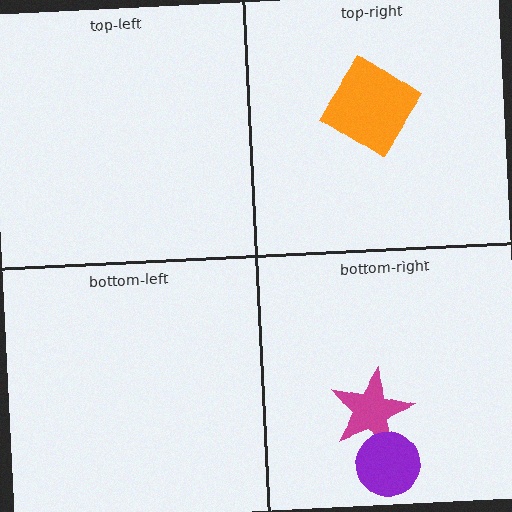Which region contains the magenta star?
The bottom-right region.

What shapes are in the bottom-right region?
The magenta star, the purple circle.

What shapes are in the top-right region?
The orange diamond.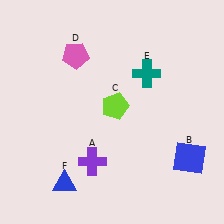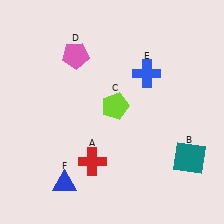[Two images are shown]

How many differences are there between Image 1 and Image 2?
There are 3 differences between the two images.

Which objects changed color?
A changed from purple to red. B changed from blue to teal. E changed from teal to blue.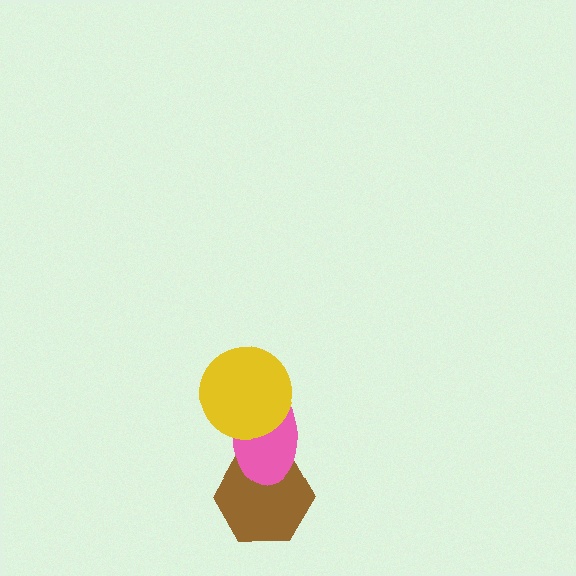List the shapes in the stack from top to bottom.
From top to bottom: the yellow circle, the pink ellipse, the brown hexagon.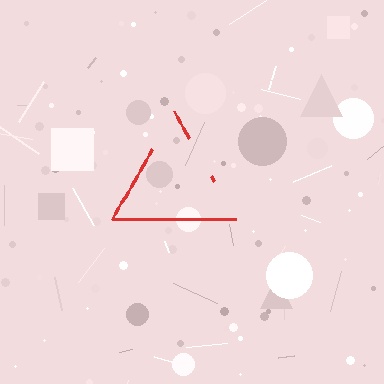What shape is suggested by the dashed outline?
The dashed outline suggests a triangle.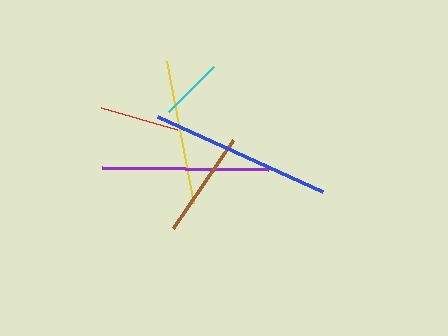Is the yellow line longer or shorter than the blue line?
The blue line is longer than the yellow line.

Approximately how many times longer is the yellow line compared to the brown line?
The yellow line is approximately 1.4 times the length of the brown line.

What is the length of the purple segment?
The purple segment is approximately 166 pixels long.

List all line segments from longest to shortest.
From longest to shortest: blue, purple, yellow, brown, red, cyan.